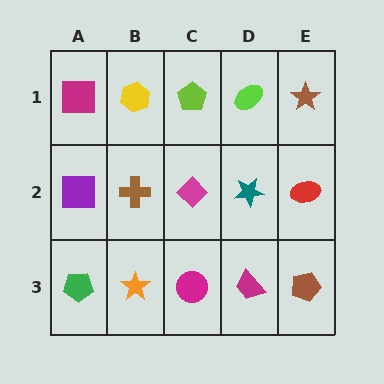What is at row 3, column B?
An orange star.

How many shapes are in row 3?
5 shapes.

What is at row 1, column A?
A magenta square.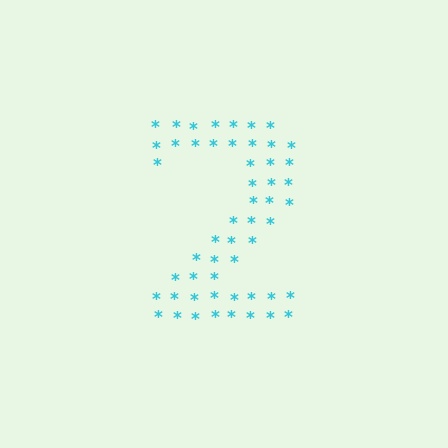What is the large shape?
The large shape is the digit 2.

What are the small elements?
The small elements are asterisks.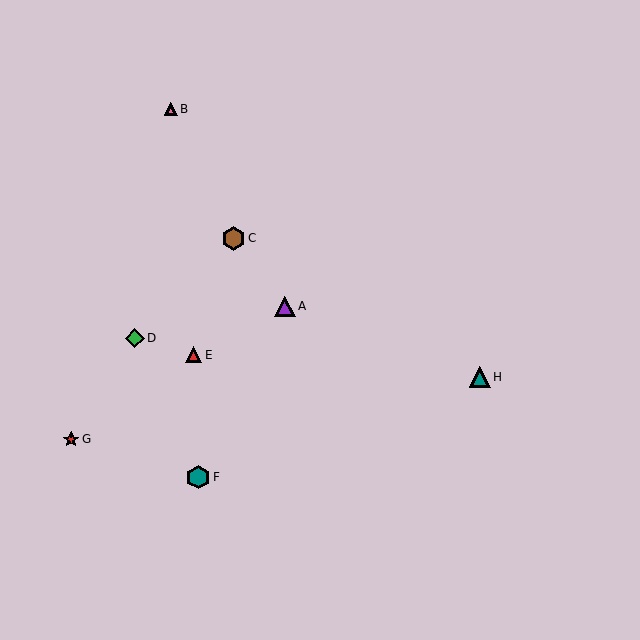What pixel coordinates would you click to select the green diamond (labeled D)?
Click at (135, 338) to select the green diamond D.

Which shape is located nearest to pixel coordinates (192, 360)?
The red triangle (labeled E) at (194, 355) is nearest to that location.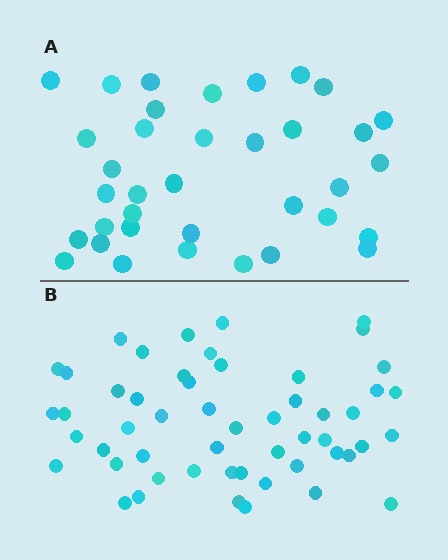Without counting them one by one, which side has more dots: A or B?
Region B (the bottom region) has more dots.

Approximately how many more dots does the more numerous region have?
Region B has approximately 15 more dots than region A.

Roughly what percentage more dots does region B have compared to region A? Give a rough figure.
About 45% more.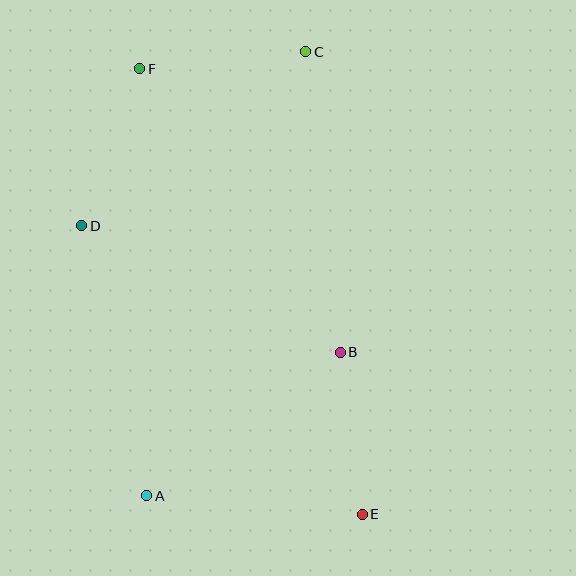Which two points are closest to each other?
Points B and E are closest to each other.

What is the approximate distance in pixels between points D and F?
The distance between D and F is approximately 167 pixels.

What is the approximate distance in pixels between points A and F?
The distance between A and F is approximately 427 pixels.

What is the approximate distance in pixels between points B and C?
The distance between B and C is approximately 302 pixels.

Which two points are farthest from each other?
Points E and F are farthest from each other.